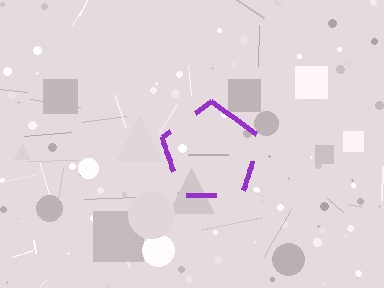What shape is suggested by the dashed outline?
The dashed outline suggests a pentagon.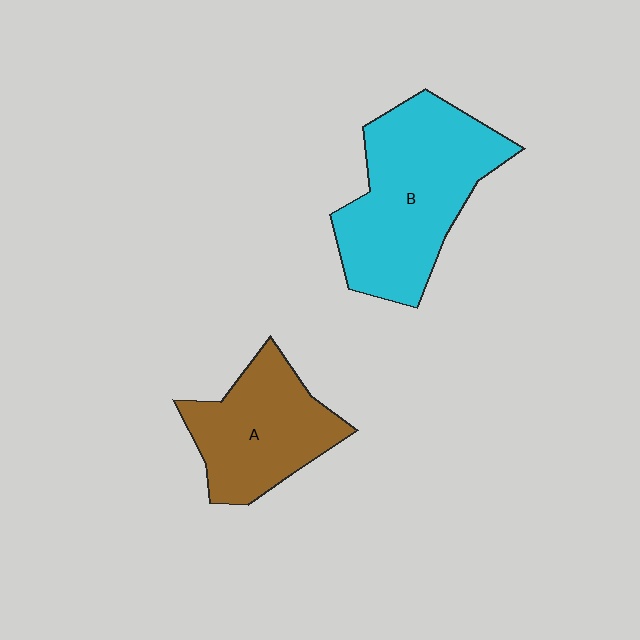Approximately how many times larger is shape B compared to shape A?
Approximately 1.5 times.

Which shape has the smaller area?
Shape A (brown).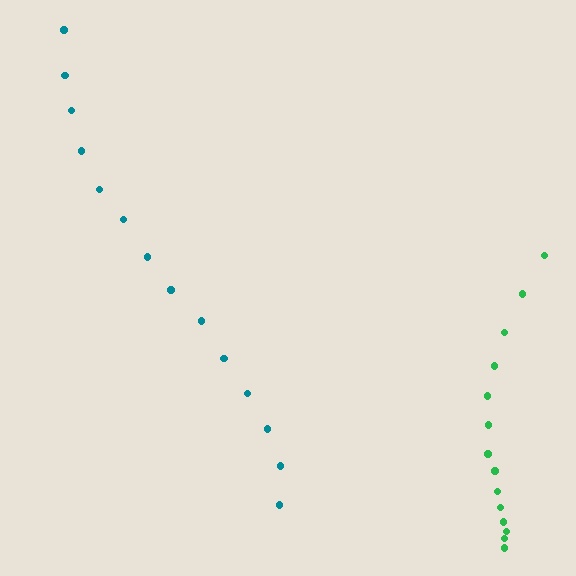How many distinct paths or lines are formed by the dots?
There are 2 distinct paths.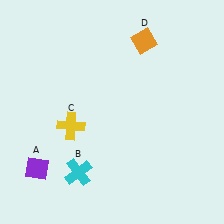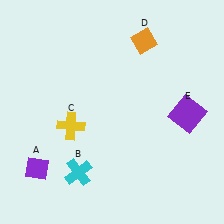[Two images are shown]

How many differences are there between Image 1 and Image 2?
There is 1 difference between the two images.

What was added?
A purple square (E) was added in Image 2.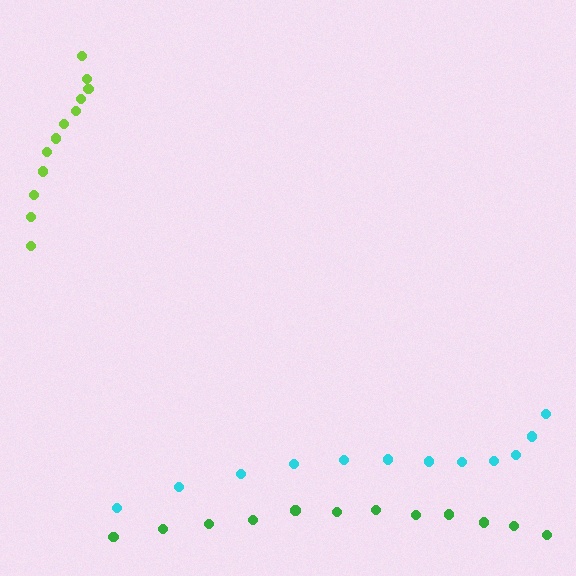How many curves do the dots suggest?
There are 3 distinct paths.